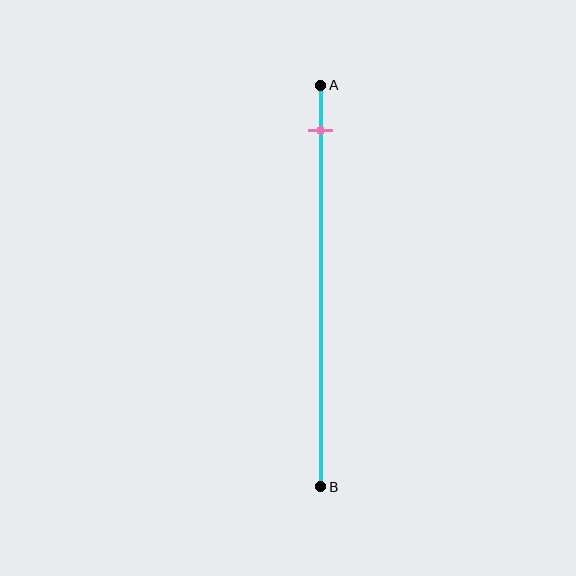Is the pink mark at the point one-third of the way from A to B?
No, the mark is at about 10% from A, not at the 33% one-third point.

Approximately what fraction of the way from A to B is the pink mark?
The pink mark is approximately 10% of the way from A to B.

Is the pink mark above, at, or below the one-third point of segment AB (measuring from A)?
The pink mark is above the one-third point of segment AB.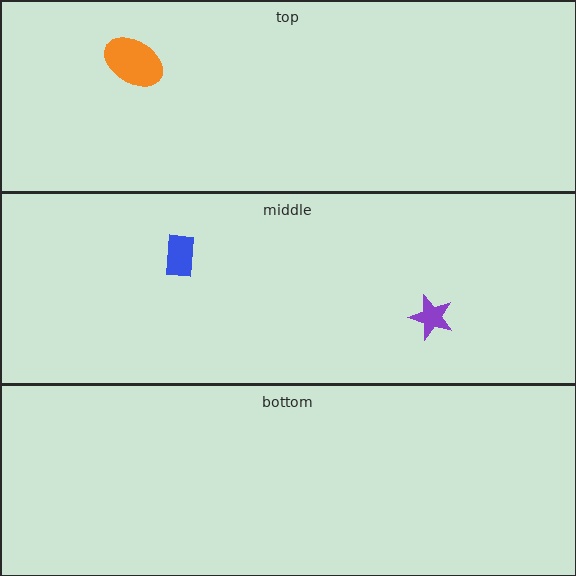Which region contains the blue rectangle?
The middle region.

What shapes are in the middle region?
The purple star, the blue rectangle.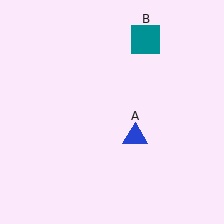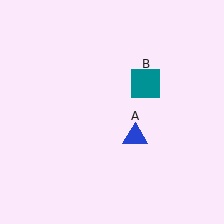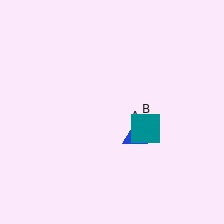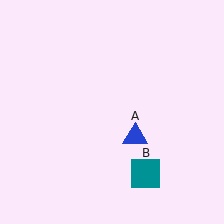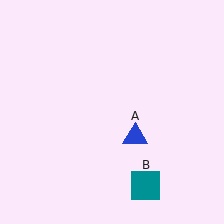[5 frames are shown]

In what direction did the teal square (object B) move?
The teal square (object B) moved down.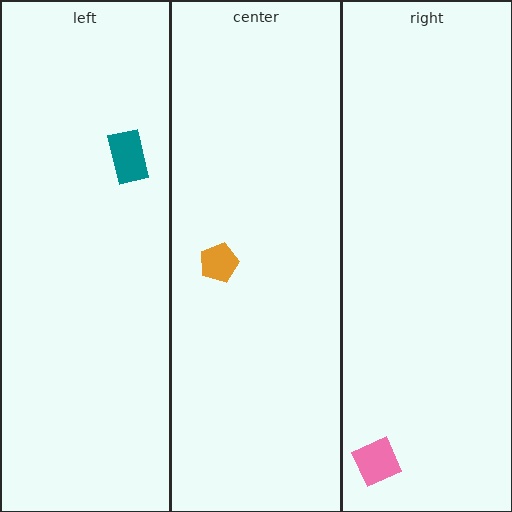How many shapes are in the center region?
1.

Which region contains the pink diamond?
The right region.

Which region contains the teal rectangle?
The left region.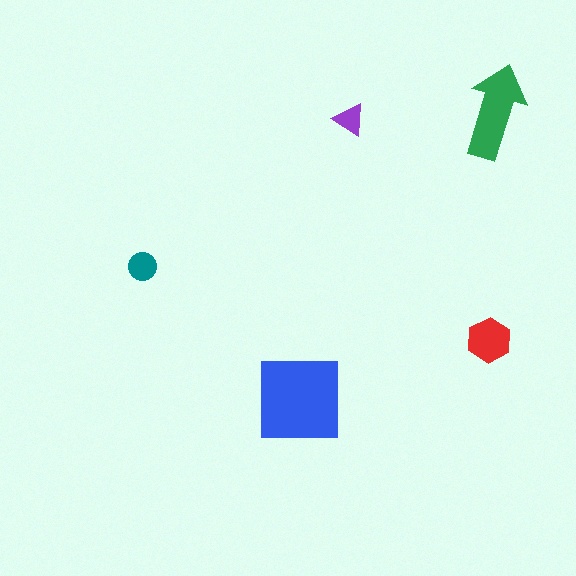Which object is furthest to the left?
The teal circle is leftmost.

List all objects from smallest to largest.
The purple triangle, the teal circle, the red hexagon, the green arrow, the blue square.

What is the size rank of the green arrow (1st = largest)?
2nd.